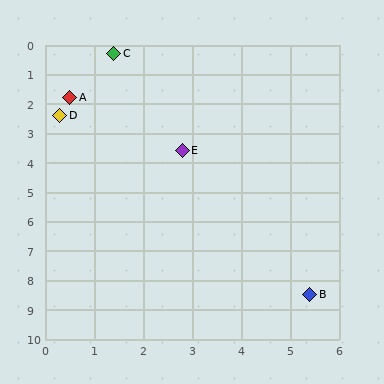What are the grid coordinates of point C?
Point C is at approximately (1.4, 0.3).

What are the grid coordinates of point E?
Point E is at approximately (2.8, 3.6).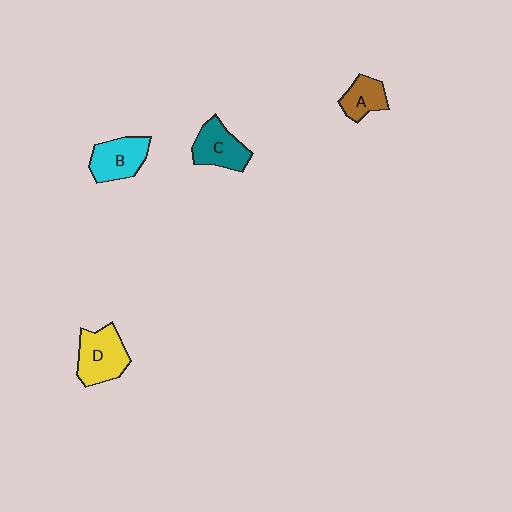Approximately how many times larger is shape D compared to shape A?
Approximately 1.6 times.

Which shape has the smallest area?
Shape A (brown).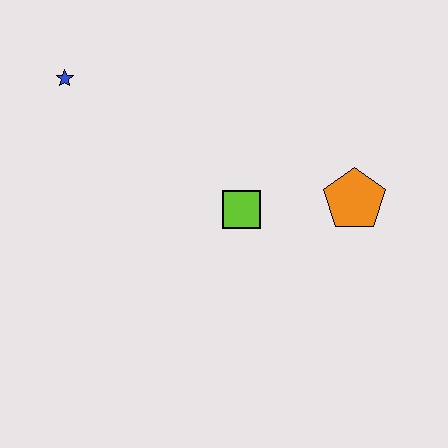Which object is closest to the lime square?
The orange pentagon is closest to the lime square.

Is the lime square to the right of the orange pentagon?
No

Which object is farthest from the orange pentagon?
The blue star is farthest from the orange pentagon.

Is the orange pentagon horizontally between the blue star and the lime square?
No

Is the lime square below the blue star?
Yes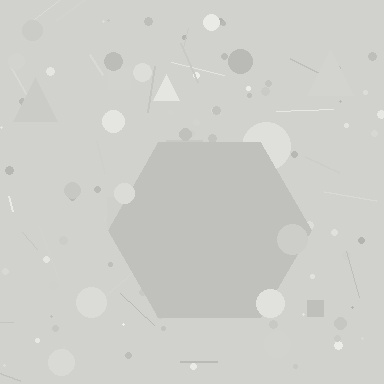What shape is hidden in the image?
A hexagon is hidden in the image.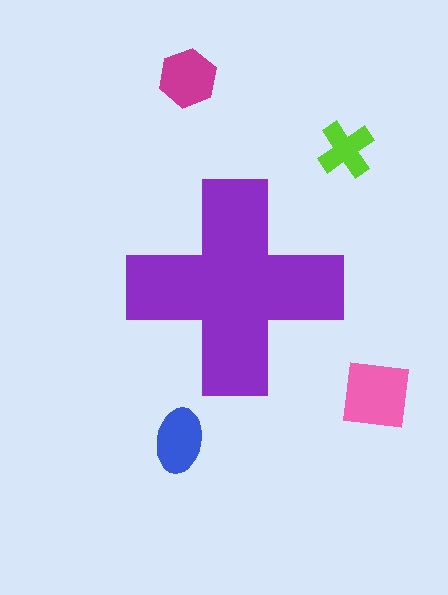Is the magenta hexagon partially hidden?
No, the magenta hexagon is fully visible.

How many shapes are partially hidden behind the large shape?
0 shapes are partially hidden.